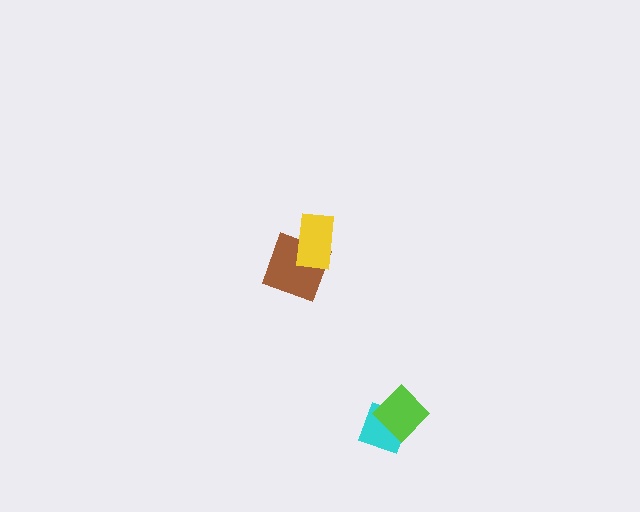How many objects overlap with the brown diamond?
1 object overlaps with the brown diamond.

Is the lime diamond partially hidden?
No, no other shape covers it.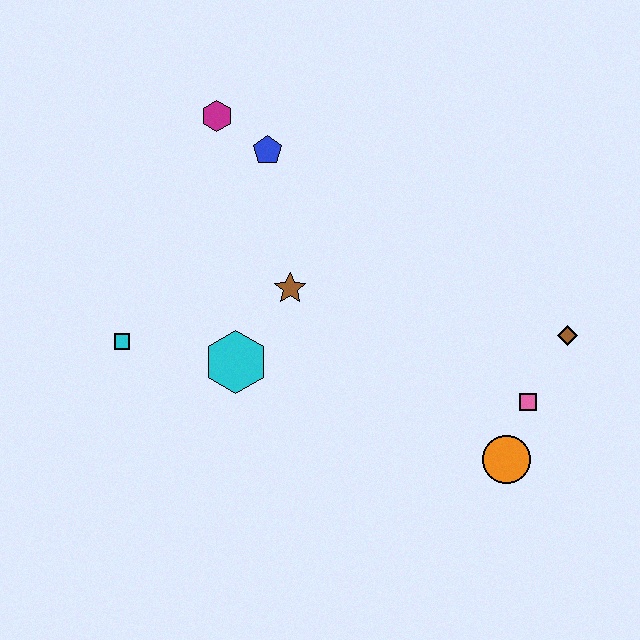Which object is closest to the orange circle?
The pink square is closest to the orange circle.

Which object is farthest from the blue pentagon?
The orange circle is farthest from the blue pentagon.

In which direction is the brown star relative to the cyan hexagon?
The brown star is above the cyan hexagon.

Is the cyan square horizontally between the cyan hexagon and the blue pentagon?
No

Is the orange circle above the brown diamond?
No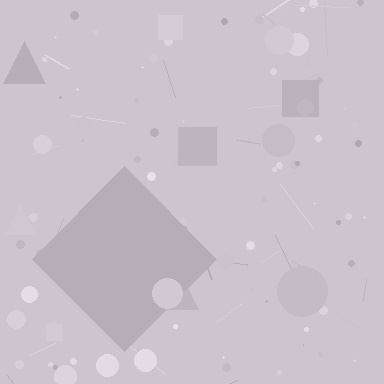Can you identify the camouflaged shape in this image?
The camouflaged shape is a diamond.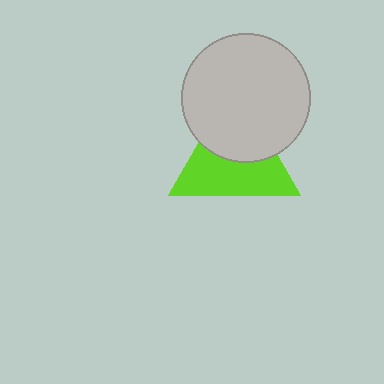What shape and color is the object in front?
The object in front is a light gray circle.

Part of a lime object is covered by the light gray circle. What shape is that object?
It is a triangle.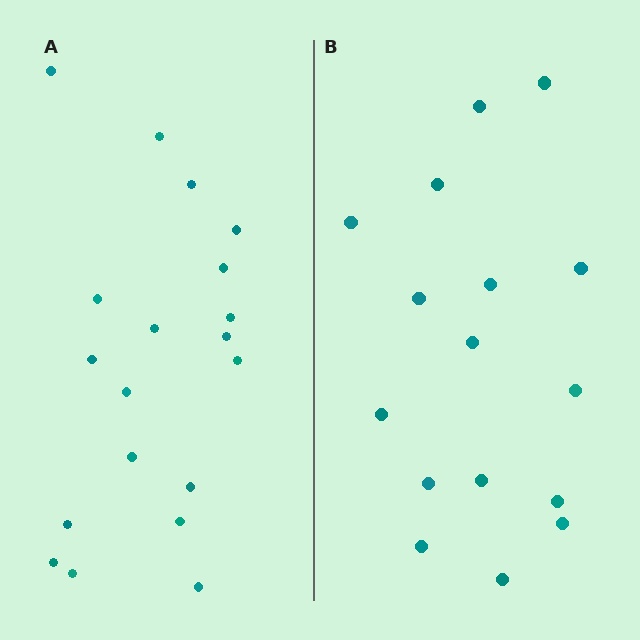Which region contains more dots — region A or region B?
Region A (the left region) has more dots.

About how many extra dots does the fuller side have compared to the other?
Region A has just a few more — roughly 2 or 3 more dots than region B.